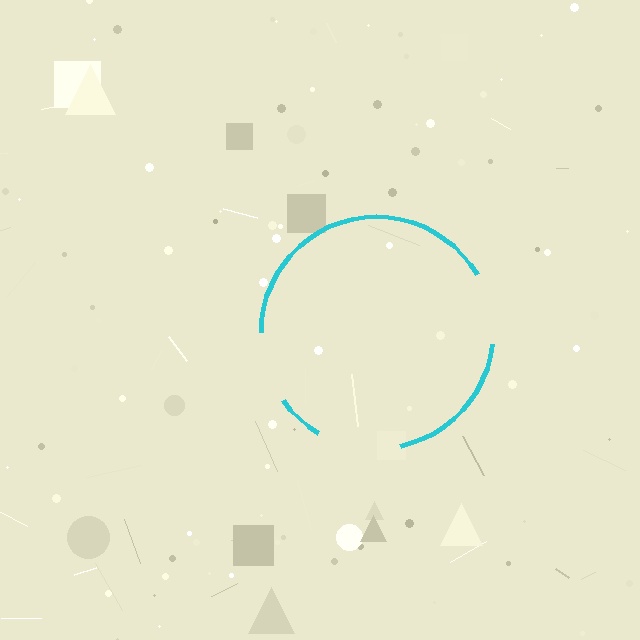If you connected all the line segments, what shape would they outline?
They would outline a circle.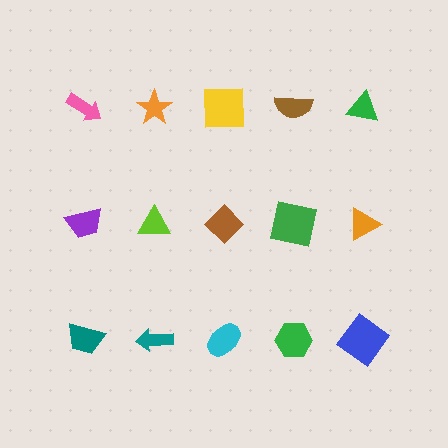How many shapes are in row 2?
5 shapes.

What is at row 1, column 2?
An orange star.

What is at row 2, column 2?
A lime triangle.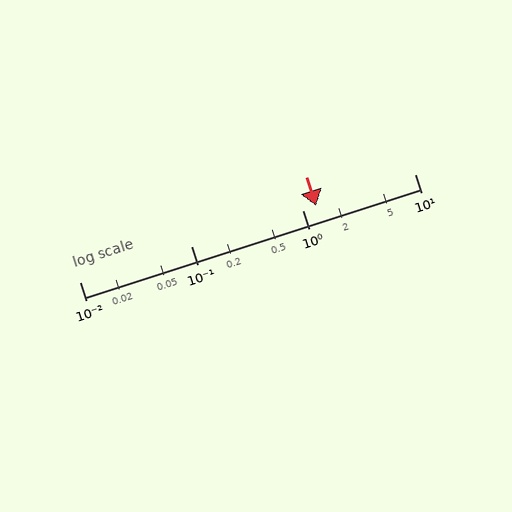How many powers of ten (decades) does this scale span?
The scale spans 3 decades, from 0.01 to 10.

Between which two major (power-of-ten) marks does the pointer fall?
The pointer is between 1 and 10.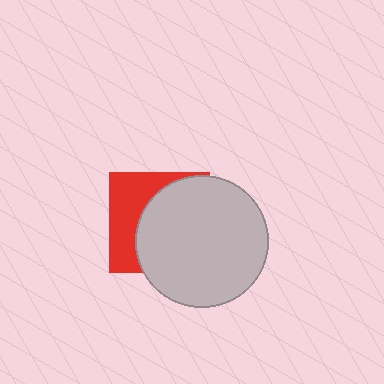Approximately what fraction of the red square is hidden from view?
Roughly 62% of the red square is hidden behind the light gray circle.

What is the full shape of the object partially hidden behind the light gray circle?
The partially hidden object is a red square.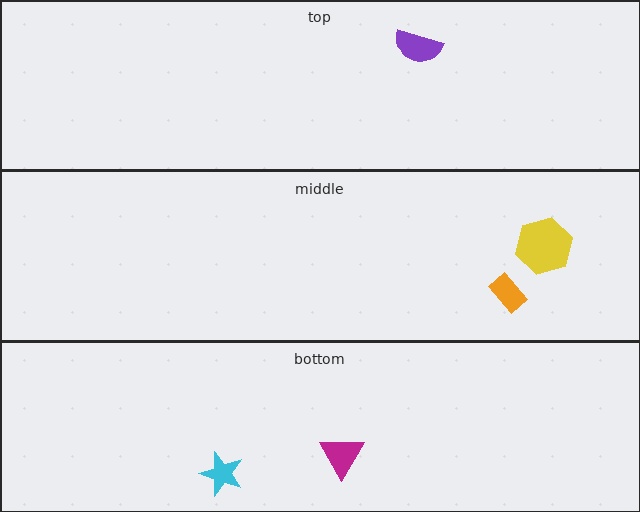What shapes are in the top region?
The purple semicircle.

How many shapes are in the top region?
1.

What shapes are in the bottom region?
The cyan star, the magenta triangle.